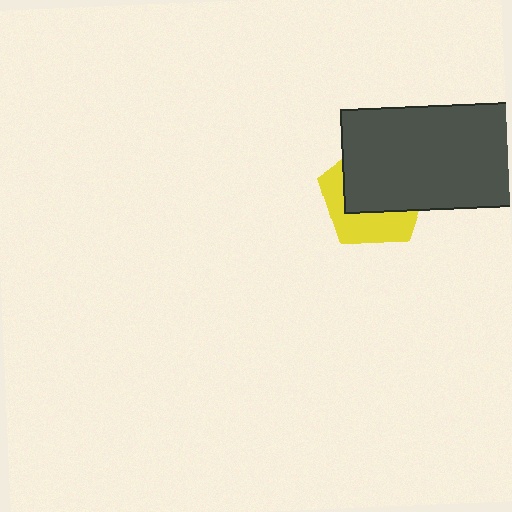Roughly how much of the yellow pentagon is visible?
A small part of it is visible (roughly 40%).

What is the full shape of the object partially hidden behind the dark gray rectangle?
The partially hidden object is a yellow pentagon.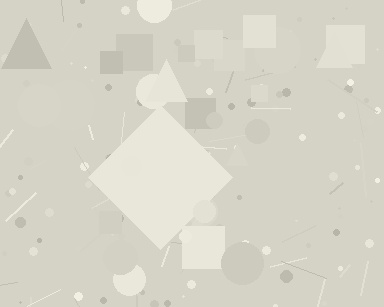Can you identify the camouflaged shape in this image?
The camouflaged shape is a diamond.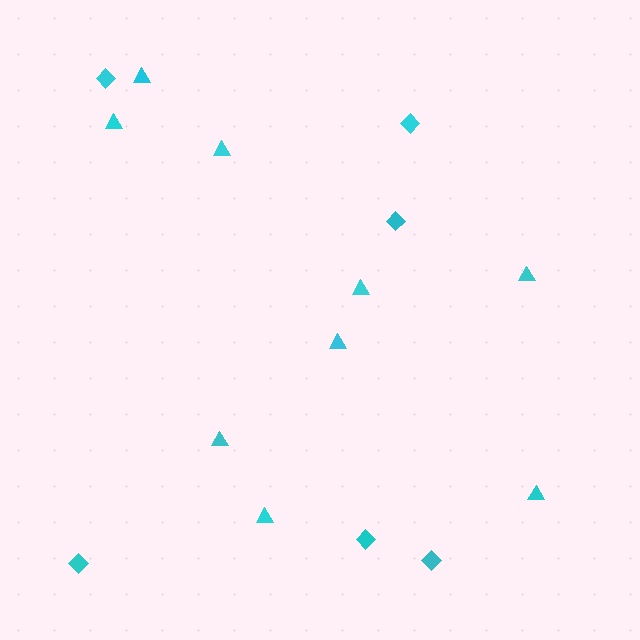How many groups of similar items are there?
There are 2 groups: one group of triangles (9) and one group of diamonds (6).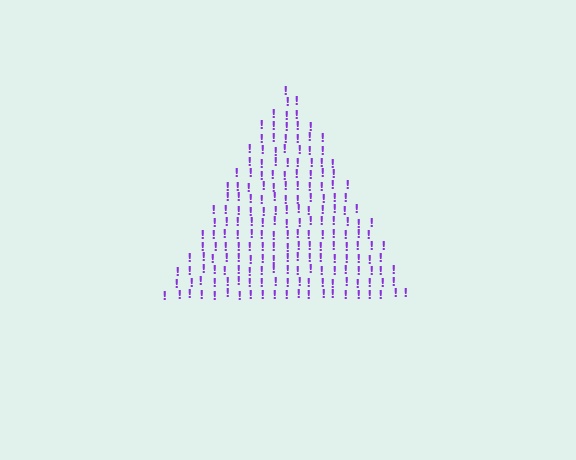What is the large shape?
The large shape is a triangle.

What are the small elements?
The small elements are exclamation marks.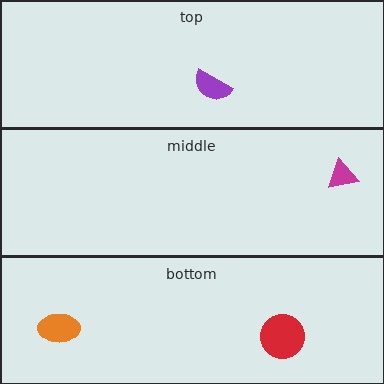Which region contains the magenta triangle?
The middle region.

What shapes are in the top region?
The purple semicircle.